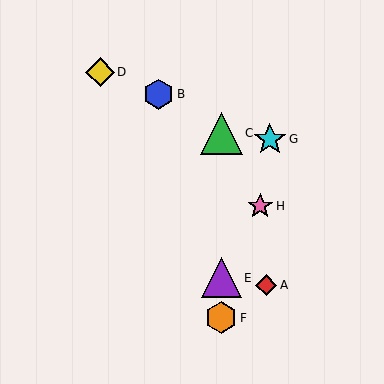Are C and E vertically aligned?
Yes, both are at x≈221.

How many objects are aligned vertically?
3 objects (C, E, F) are aligned vertically.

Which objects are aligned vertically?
Objects C, E, F are aligned vertically.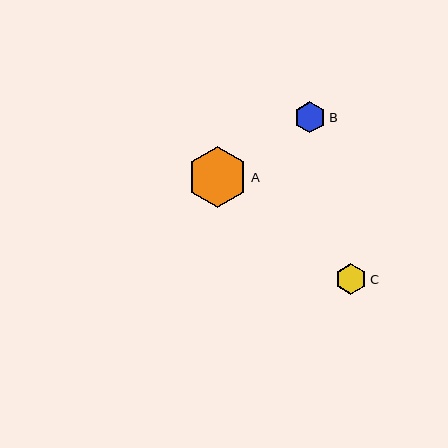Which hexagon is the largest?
Hexagon A is the largest with a size of approximately 61 pixels.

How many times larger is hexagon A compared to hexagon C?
Hexagon A is approximately 1.9 times the size of hexagon C.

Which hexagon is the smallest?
Hexagon B is the smallest with a size of approximately 32 pixels.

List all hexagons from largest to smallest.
From largest to smallest: A, C, B.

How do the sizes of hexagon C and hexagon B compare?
Hexagon C and hexagon B are approximately the same size.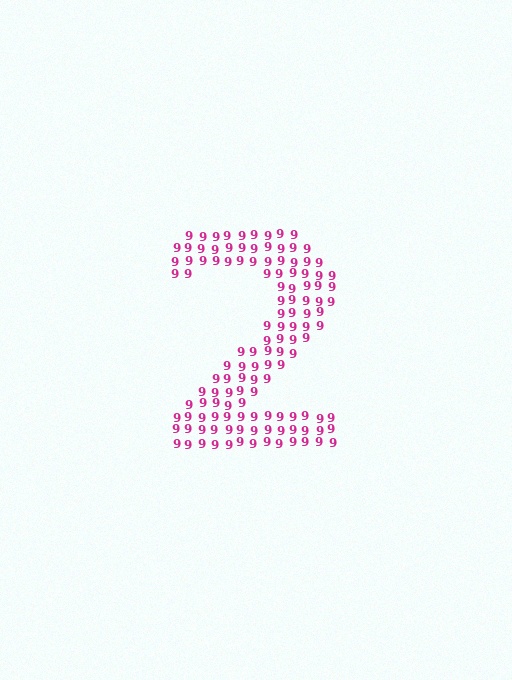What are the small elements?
The small elements are digit 9's.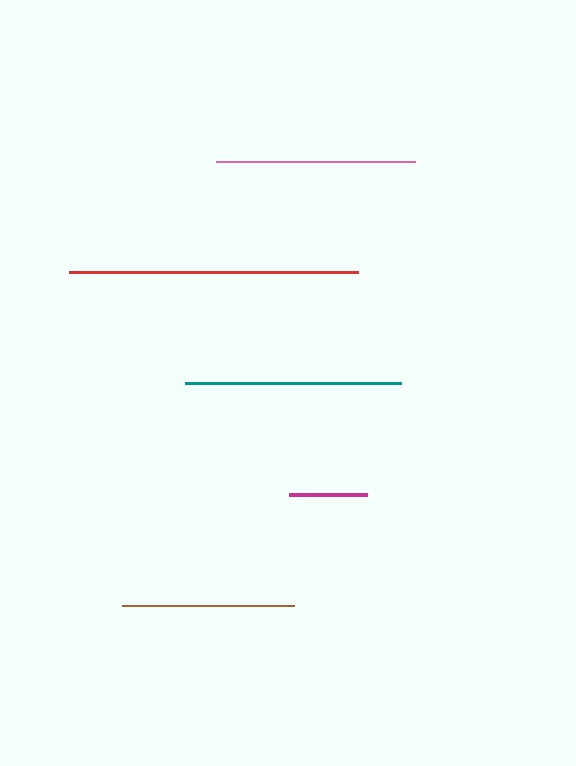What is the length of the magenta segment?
The magenta segment is approximately 78 pixels long.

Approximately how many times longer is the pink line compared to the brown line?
The pink line is approximately 1.2 times the length of the brown line.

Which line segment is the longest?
The red line is the longest at approximately 290 pixels.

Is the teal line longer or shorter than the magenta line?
The teal line is longer than the magenta line.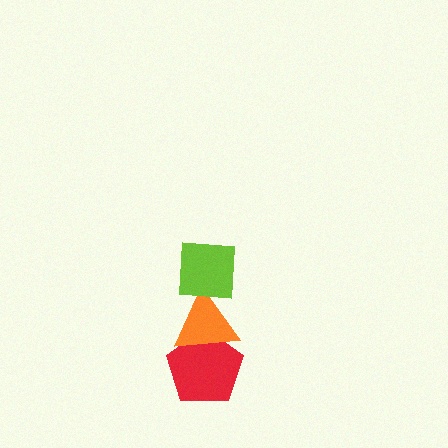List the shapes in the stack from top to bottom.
From top to bottom: the lime square, the orange triangle, the red pentagon.